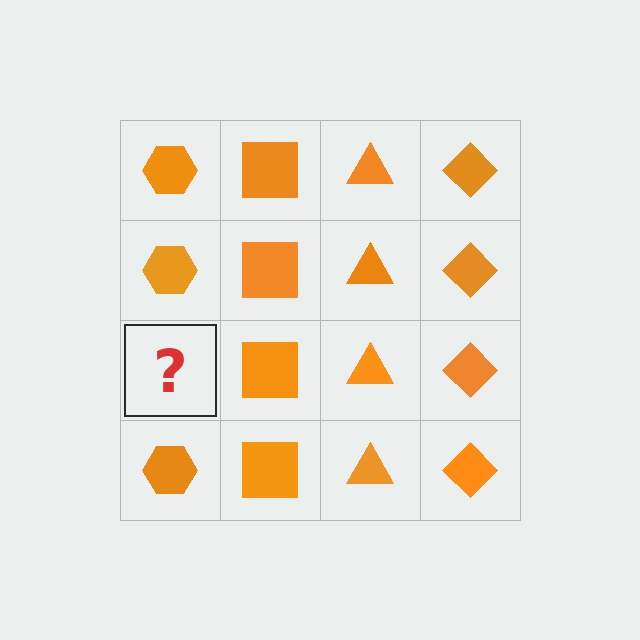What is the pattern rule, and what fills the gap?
The rule is that each column has a consistent shape. The gap should be filled with an orange hexagon.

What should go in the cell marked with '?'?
The missing cell should contain an orange hexagon.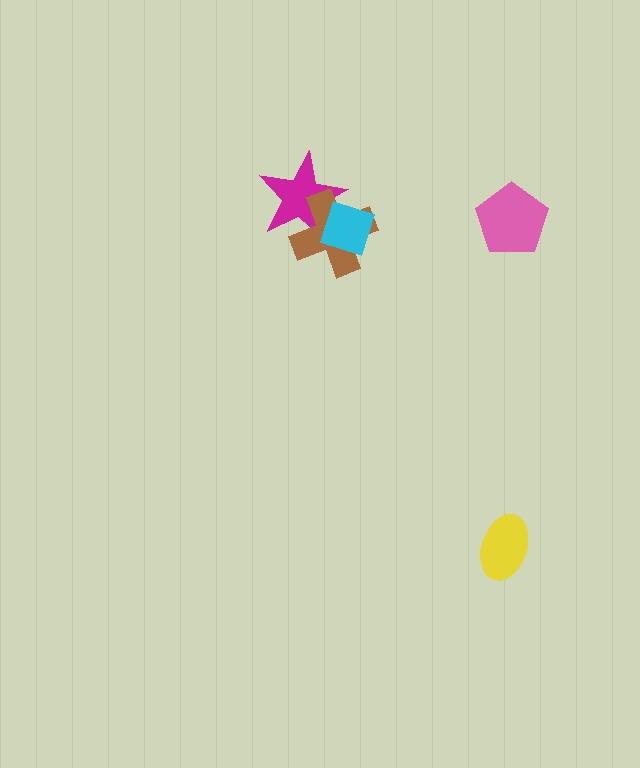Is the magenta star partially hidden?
Yes, it is partially covered by another shape.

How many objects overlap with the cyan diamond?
2 objects overlap with the cyan diamond.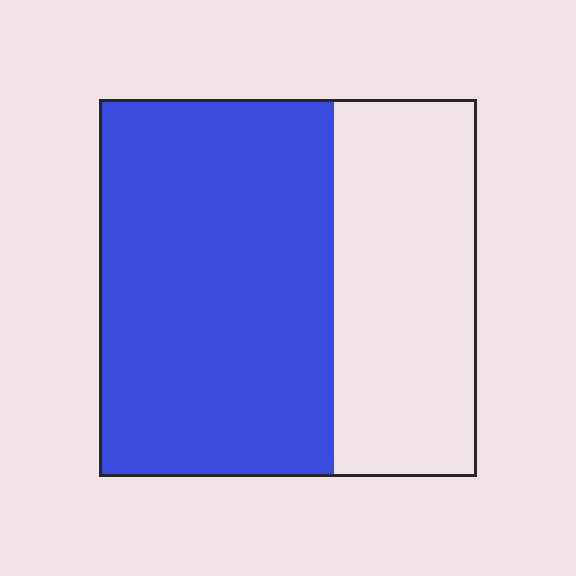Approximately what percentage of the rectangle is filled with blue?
Approximately 60%.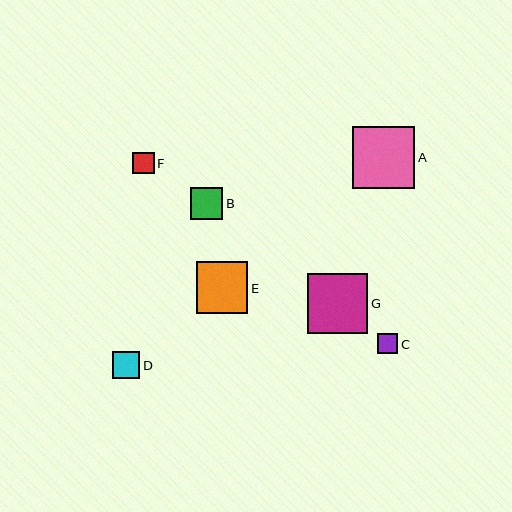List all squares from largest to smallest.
From largest to smallest: A, G, E, B, D, F, C.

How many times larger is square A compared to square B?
Square A is approximately 1.9 times the size of square B.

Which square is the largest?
Square A is the largest with a size of approximately 62 pixels.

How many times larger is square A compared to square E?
Square A is approximately 1.2 times the size of square E.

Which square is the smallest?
Square C is the smallest with a size of approximately 20 pixels.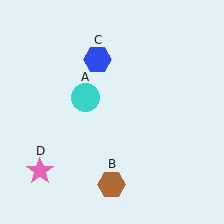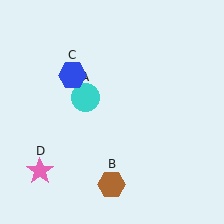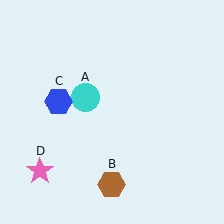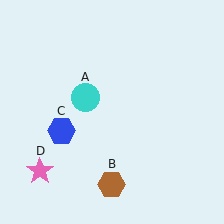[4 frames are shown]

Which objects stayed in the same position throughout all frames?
Cyan circle (object A) and brown hexagon (object B) and pink star (object D) remained stationary.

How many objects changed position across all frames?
1 object changed position: blue hexagon (object C).